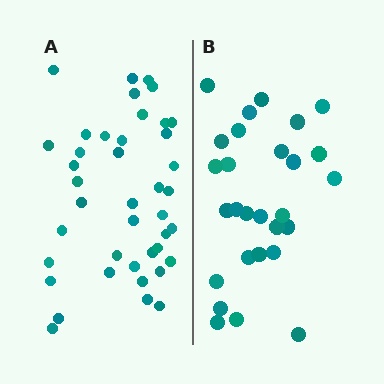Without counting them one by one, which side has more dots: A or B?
Region A (the left region) has more dots.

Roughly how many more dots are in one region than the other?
Region A has approximately 15 more dots than region B.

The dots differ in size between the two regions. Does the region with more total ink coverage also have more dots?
No. Region B has more total ink coverage because its dots are larger, but region A actually contains more individual dots. Total area can be misleading — the number of items is what matters here.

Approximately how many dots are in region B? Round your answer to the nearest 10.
About 30 dots. (The exact count is 28, which rounds to 30.)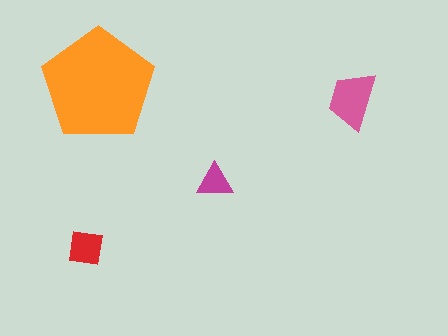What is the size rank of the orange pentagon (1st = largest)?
1st.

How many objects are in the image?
There are 4 objects in the image.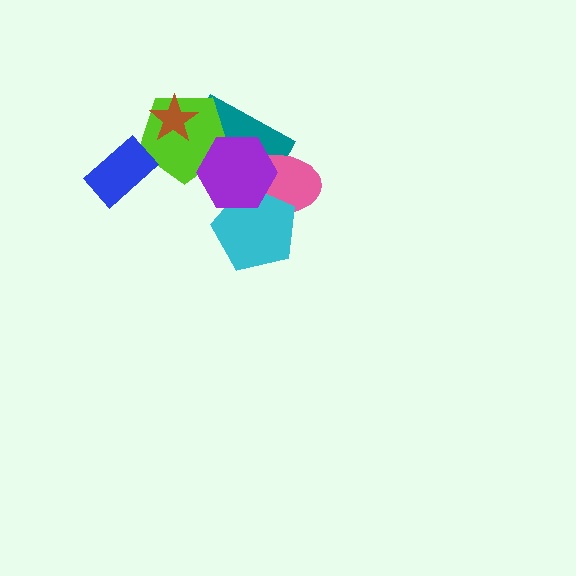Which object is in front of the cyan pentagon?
The purple hexagon is in front of the cyan pentagon.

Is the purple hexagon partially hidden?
No, no other shape covers it.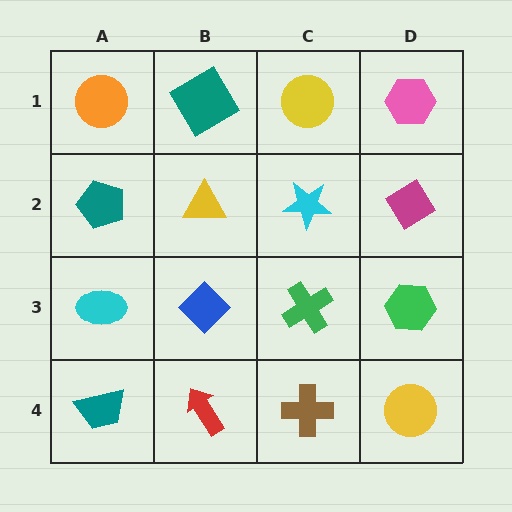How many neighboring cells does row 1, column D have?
2.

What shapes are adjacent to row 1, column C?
A cyan star (row 2, column C), a teal diamond (row 1, column B), a pink hexagon (row 1, column D).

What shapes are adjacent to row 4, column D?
A green hexagon (row 3, column D), a brown cross (row 4, column C).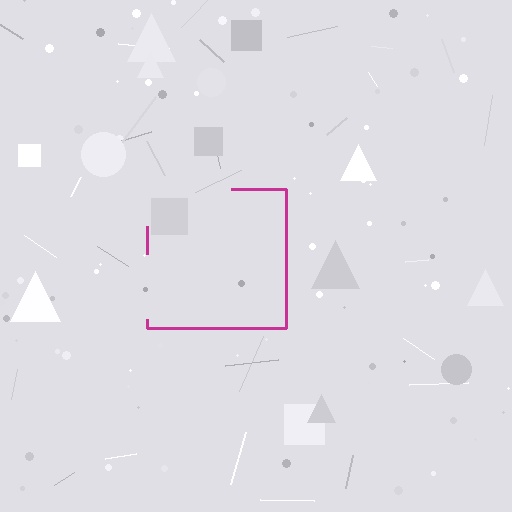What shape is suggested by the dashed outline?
The dashed outline suggests a square.